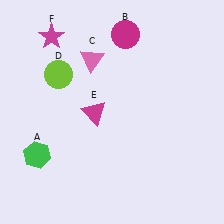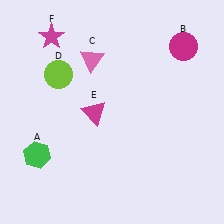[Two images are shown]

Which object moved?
The magenta circle (B) moved right.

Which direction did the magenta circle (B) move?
The magenta circle (B) moved right.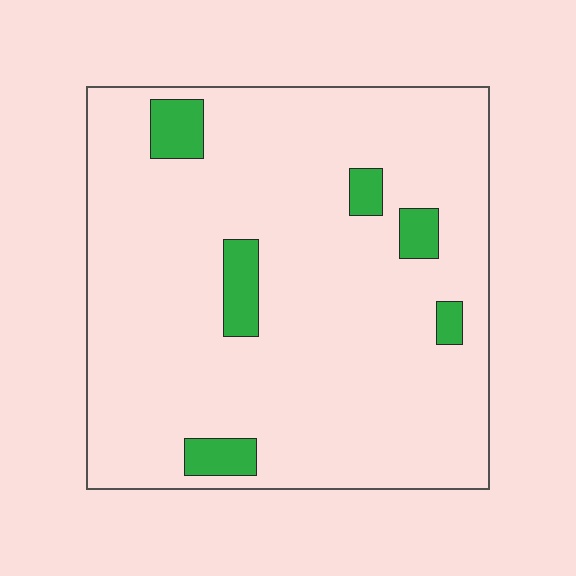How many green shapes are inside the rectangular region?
6.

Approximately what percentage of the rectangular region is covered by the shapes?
Approximately 10%.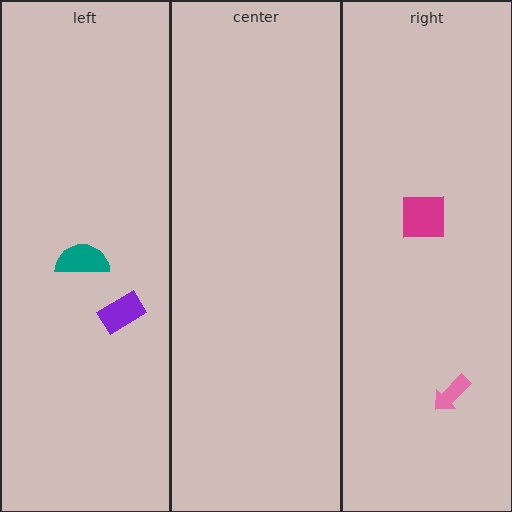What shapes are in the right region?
The pink arrow, the magenta square.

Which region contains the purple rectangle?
The left region.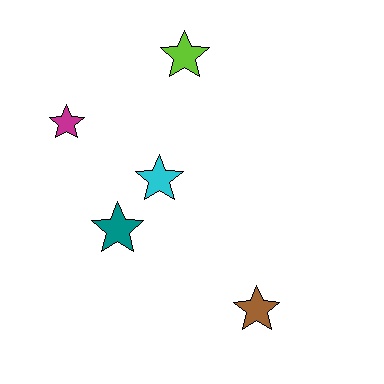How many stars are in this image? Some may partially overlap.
There are 5 stars.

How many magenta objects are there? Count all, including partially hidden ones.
There is 1 magenta object.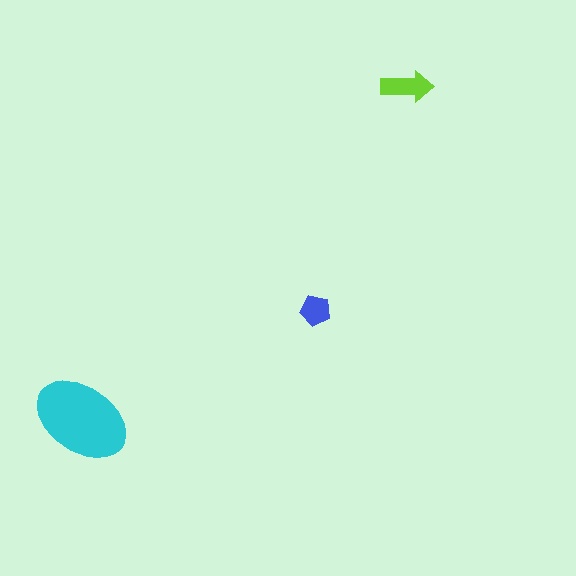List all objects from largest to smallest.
The cyan ellipse, the lime arrow, the blue pentagon.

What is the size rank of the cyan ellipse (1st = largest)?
1st.